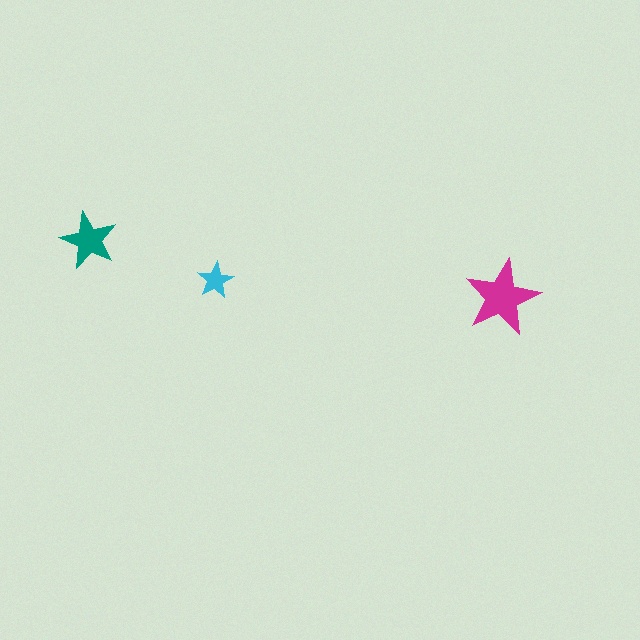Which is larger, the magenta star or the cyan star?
The magenta one.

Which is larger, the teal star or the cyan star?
The teal one.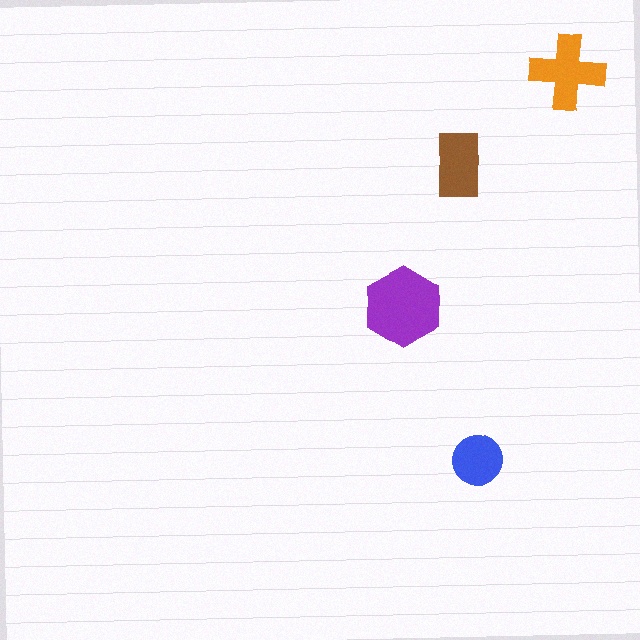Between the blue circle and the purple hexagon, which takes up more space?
The purple hexagon.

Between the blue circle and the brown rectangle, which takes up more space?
The brown rectangle.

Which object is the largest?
The purple hexagon.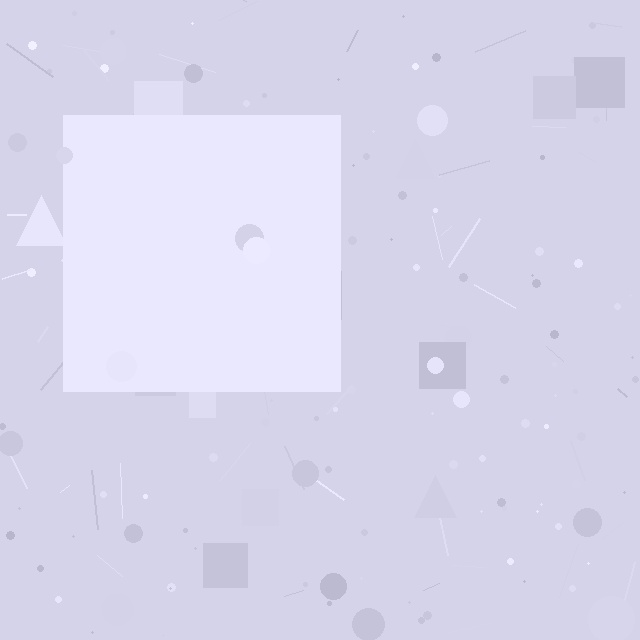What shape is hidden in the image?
A square is hidden in the image.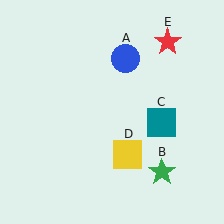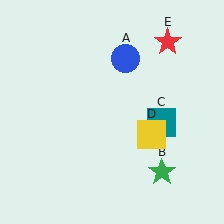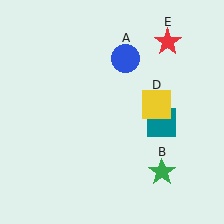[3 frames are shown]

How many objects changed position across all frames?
1 object changed position: yellow square (object D).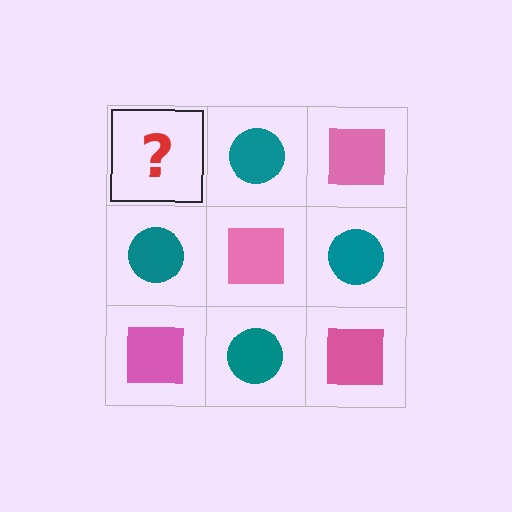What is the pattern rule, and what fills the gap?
The rule is that it alternates pink square and teal circle in a checkerboard pattern. The gap should be filled with a pink square.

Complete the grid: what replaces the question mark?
The question mark should be replaced with a pink square.